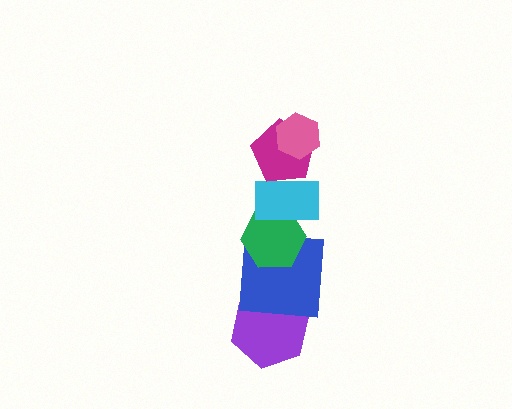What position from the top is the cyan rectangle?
The cyan rectangle is 3rd from the top.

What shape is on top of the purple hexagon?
The blue square is on top of the purple hexagon.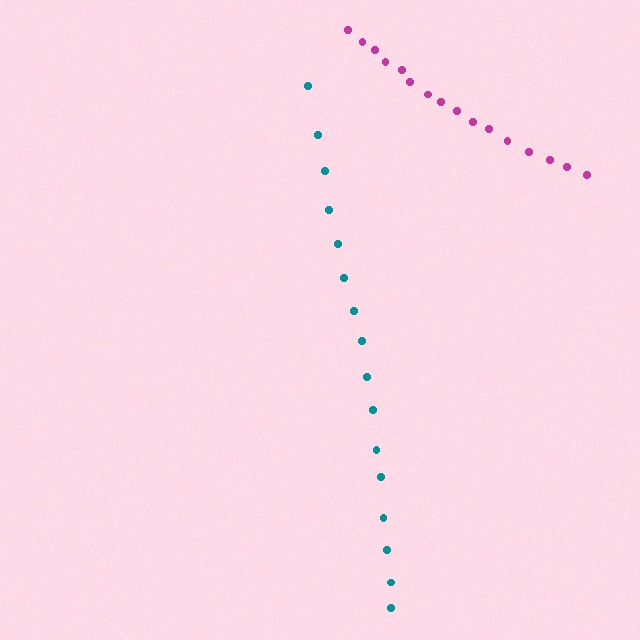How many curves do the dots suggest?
There are 2 distinct paths.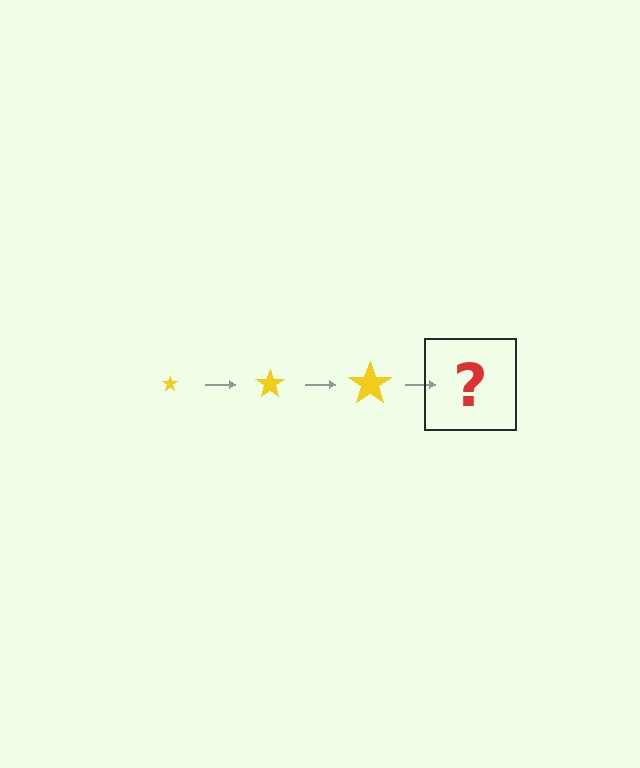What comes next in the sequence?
The next element should be a yellow star, larger than the previous one.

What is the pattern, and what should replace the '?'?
The pattern is that the star gets progressively larger each step. The '?' should be a yellow star, larger than the previous one.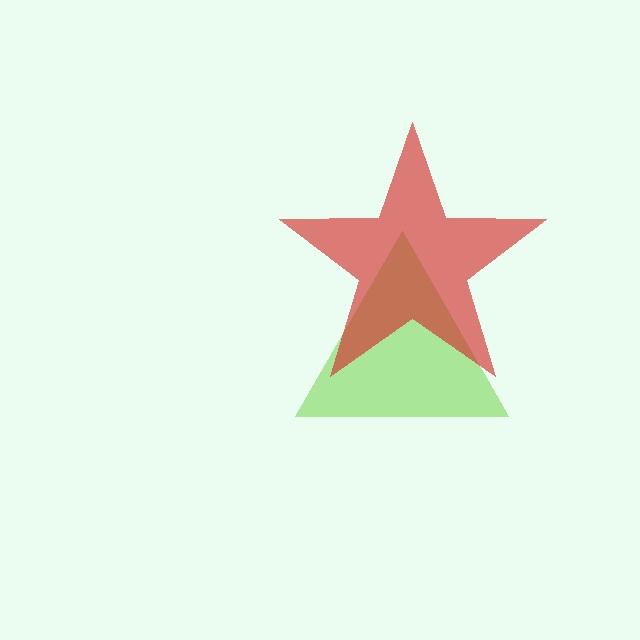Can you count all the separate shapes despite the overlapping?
Yes, there are 2 separate shapes.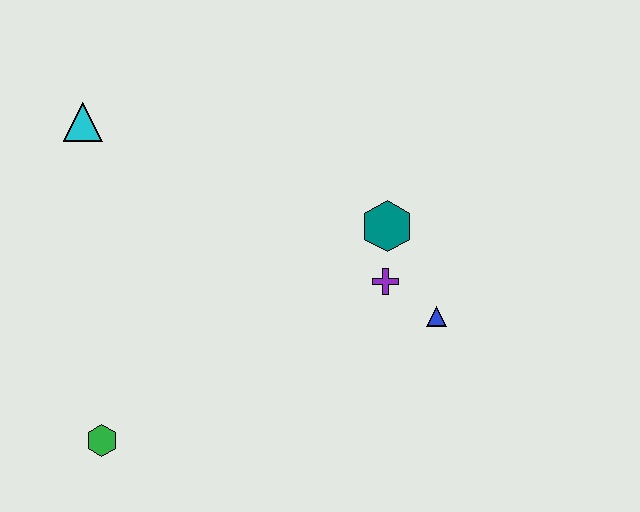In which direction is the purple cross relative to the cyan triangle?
The purple cross is to the right of the cyan triangle.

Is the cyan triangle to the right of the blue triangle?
No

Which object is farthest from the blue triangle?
The cyan triangle is farthest from the blue triangle.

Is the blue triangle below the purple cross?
Yes